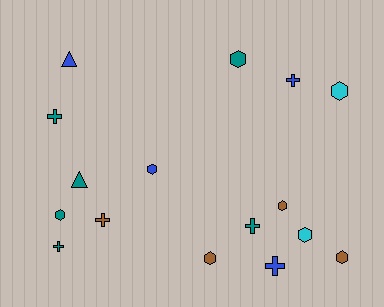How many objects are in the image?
There are 16 objects.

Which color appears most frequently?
Teal, with 6 objects.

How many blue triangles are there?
There is 1 blue triangle.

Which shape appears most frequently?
Hexagon, with 8 objects.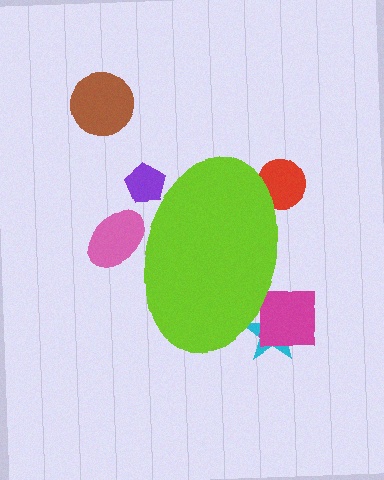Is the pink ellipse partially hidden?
Yes, the pink ellipse is partially hidden behind the lime ellipse.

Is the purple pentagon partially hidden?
Yes, the purple pentagon is partially hidden behind the lime ellipse.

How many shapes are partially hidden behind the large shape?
5 shapes are partially hidden.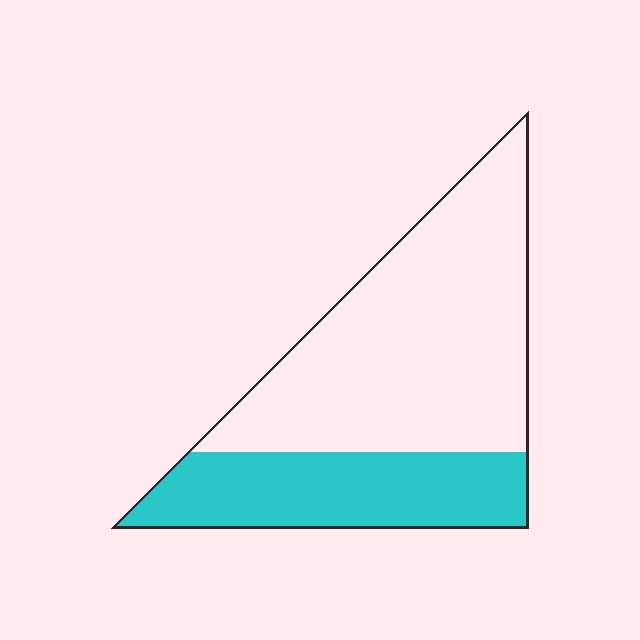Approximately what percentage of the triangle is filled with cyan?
Approximately 35%.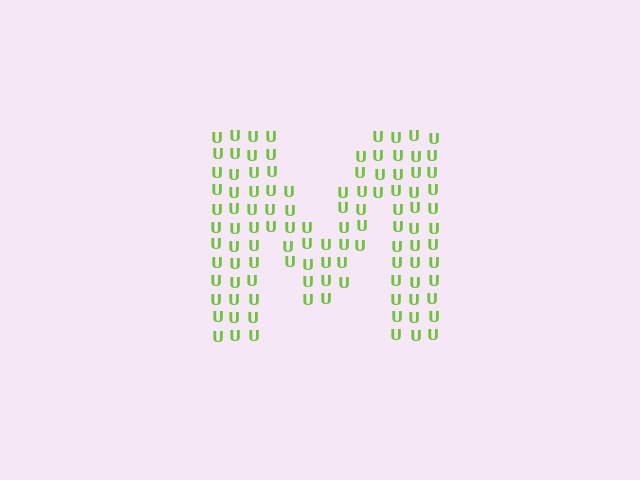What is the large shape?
The large shape is the letter M.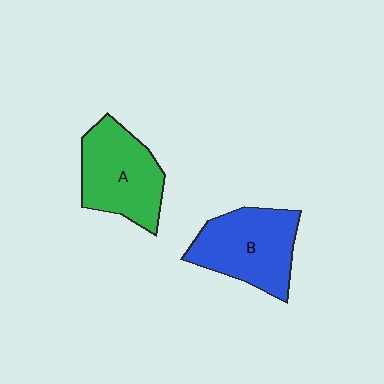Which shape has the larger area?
Shape B (blue).